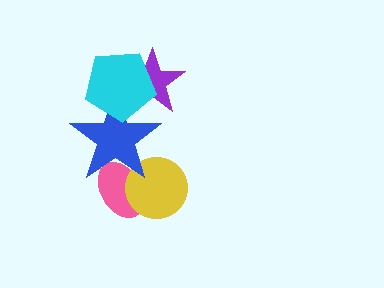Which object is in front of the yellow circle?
The blue star is in front of the yellow circle.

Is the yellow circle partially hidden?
Yes, it is partially covered by another shape.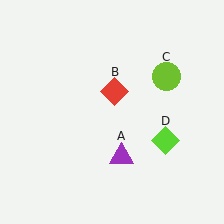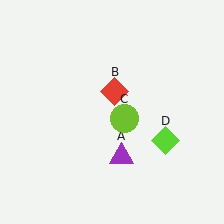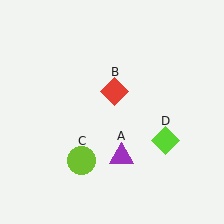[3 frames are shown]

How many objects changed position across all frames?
1 object changed position: lime circle (object C).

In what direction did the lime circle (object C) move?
The lime circle (object C) moved down and to the left.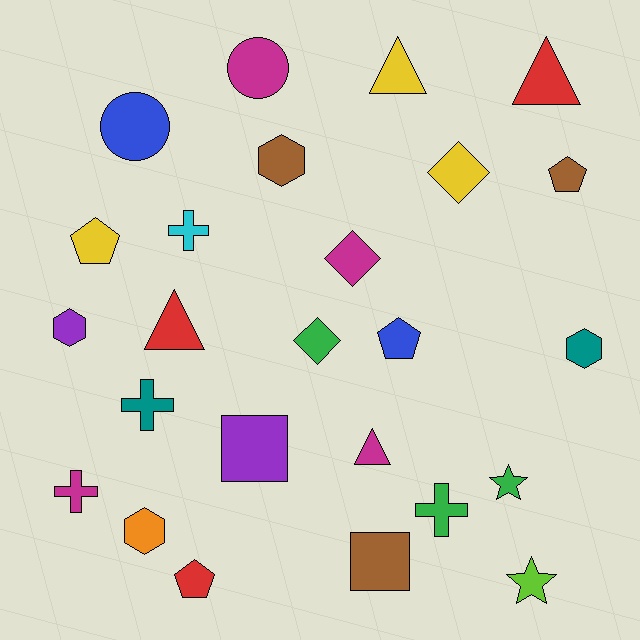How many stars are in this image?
There are 2 stars.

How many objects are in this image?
There are 25 objects.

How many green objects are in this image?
There are 3 green objects.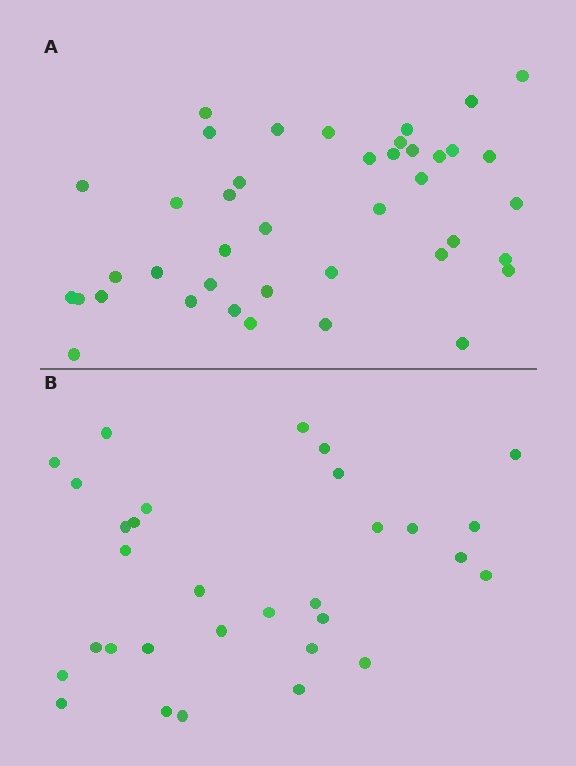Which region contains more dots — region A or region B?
Region A (the top region) has more dots.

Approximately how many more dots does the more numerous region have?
Region A has roughly 10 or so more dots than region B.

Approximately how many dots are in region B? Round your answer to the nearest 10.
About 30 dots. (The exact count is 31, which rounds to 30.)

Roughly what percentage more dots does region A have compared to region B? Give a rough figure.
About 30% more.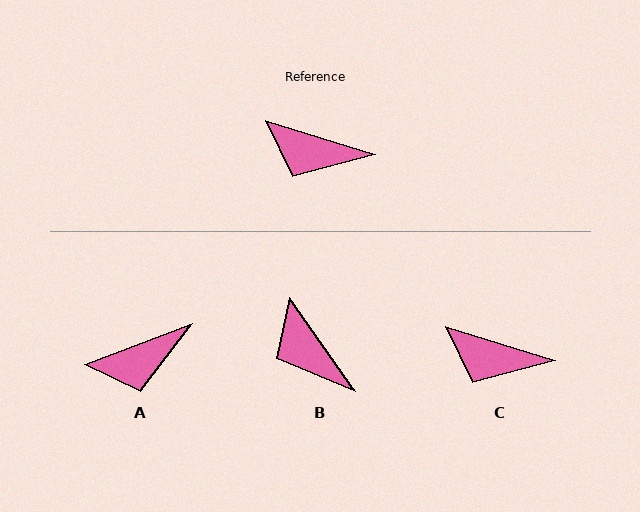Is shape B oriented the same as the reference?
No, it is off by about 38 degrees.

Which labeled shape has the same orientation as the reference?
C.